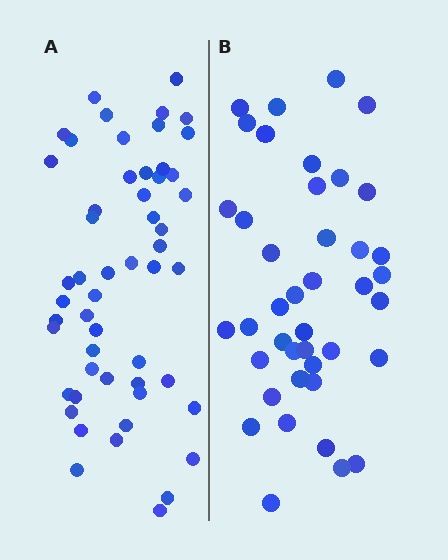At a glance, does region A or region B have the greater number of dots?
Region A (the left region) has more dots.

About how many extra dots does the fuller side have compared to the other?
Region A has roughly 12 or so more dots than region B.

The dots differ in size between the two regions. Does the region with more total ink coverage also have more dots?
No. Region B has more total ink coverage because its dots are larger, but region A actually contains more individual dots. Total area can be misleading — the number of items is what matters here.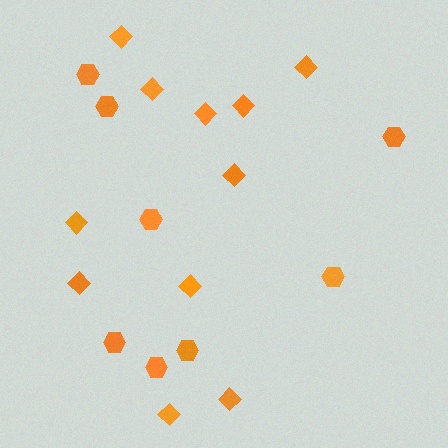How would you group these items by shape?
There are 2 groups: one group of hexagons (8) and one group of diamonds (11).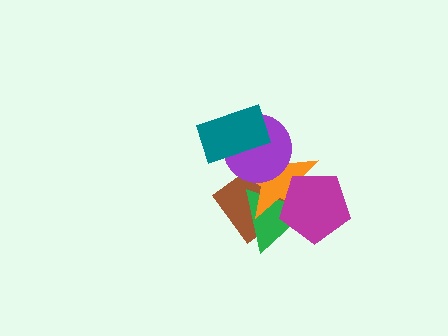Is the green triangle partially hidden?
Yes, it is partially covered by another shape.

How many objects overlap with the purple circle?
3 objects overlap with the purple circle.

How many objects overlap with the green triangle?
3 objects overlap with the green triangle.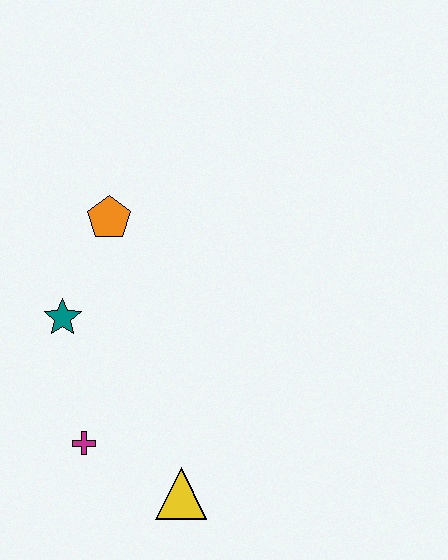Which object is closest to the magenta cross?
The yellow triangle is closest to the magenta cross.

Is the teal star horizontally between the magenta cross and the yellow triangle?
No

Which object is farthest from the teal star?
The yellow triangle is farthest from the teal star.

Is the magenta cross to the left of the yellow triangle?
Yes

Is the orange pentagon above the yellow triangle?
Yes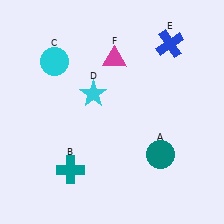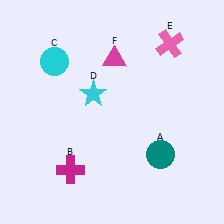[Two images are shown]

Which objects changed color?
B changed from teal to magenta. E changed from blue to pink.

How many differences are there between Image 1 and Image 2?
There are 2 differences between the two images.